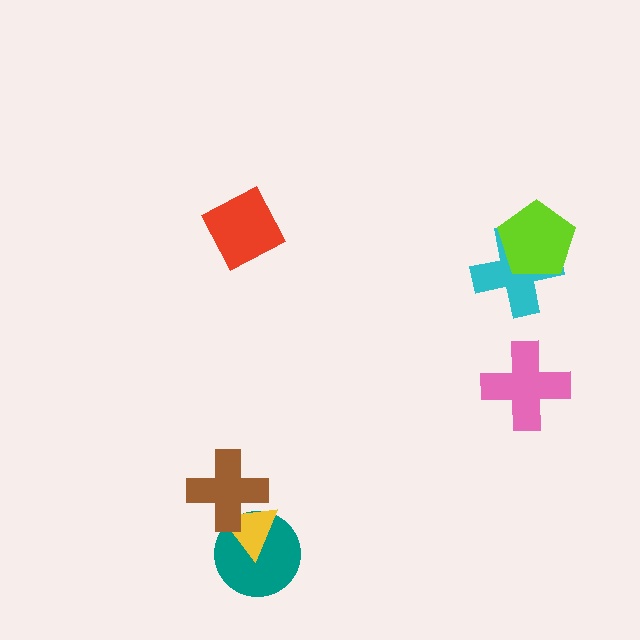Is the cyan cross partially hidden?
Yes, it is partially covered by another shape.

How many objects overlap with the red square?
0 objects overlap with the red square.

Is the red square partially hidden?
No, no other shape covers it.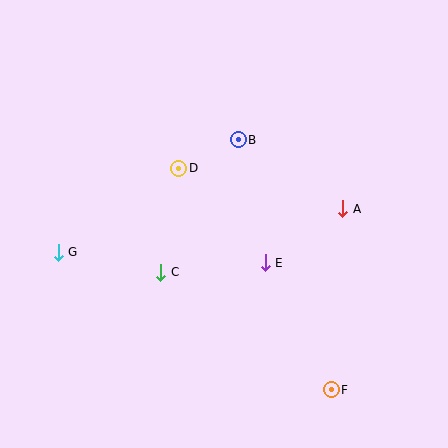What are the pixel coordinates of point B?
Point B is at (238, 140).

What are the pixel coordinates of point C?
Point C is at (161, 272).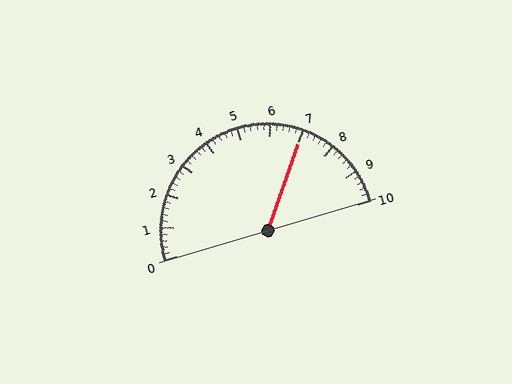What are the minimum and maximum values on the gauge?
The gauge ranges from 0 to 10.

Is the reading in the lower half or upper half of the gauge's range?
The reading is in the upper half of the range (0 to 10).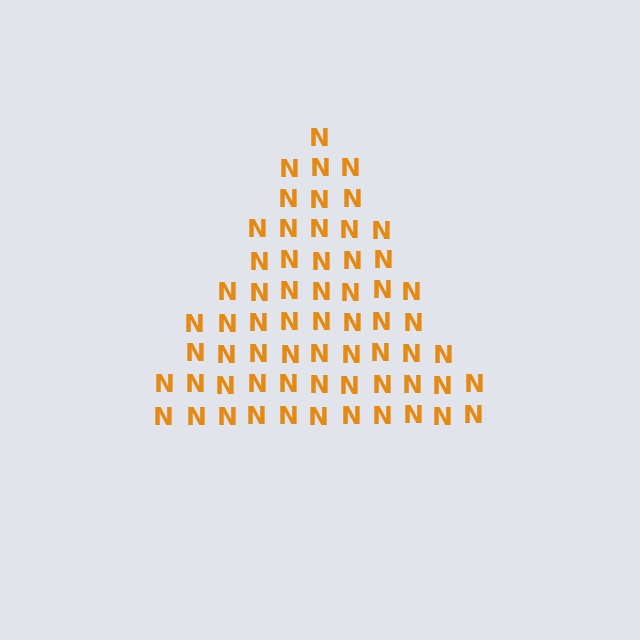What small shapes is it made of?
It is made of small letter N's.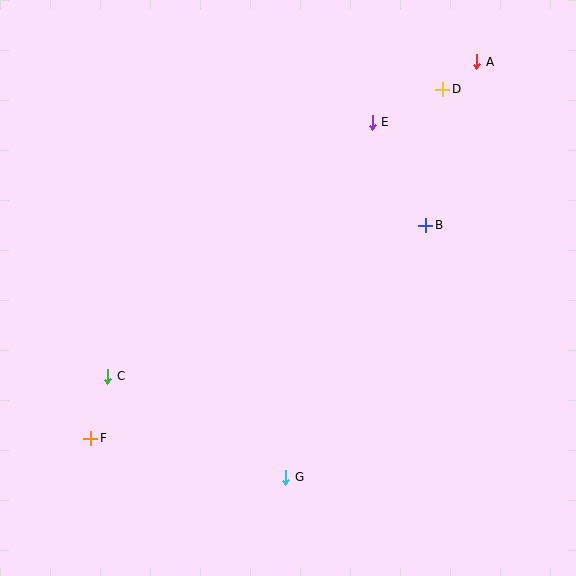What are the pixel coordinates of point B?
Point B is at (426, 225).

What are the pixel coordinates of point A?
Point A is at (477, 62).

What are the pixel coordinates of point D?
Point D is at (443, 89).